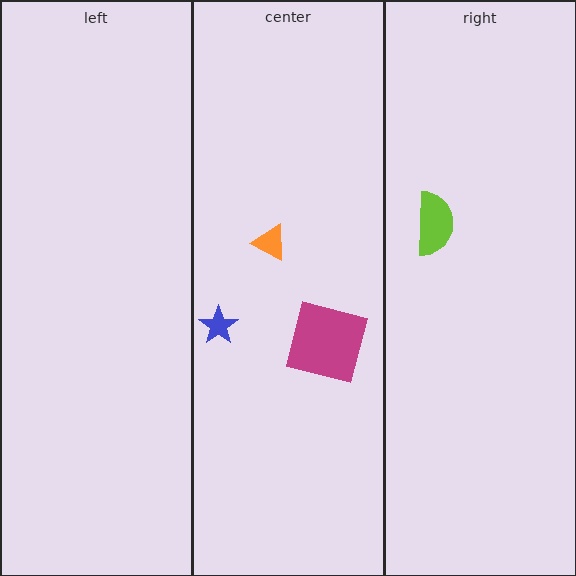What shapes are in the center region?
The magenta square, the blue star, the orange triangle.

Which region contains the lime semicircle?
The right region.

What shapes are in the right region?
The lime semicircle.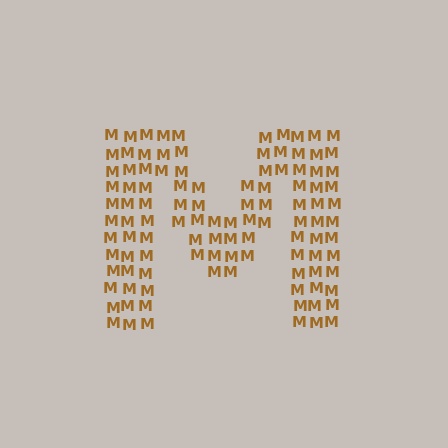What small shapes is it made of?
It is made of small letter M's.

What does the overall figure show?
The overall figure shows the letter M.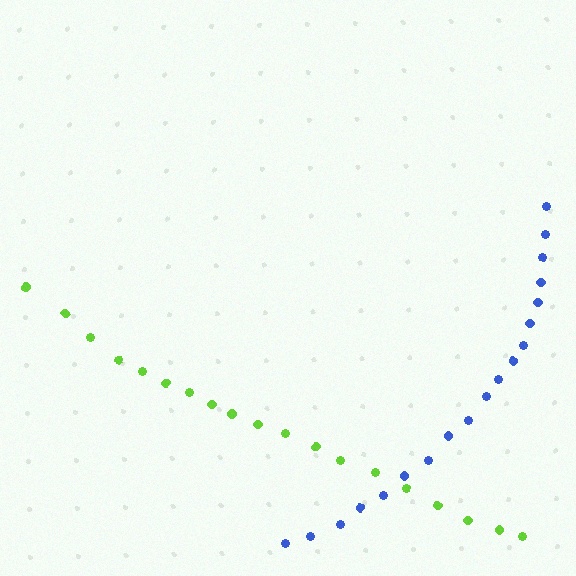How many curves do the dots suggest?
There are 2 distinct paths.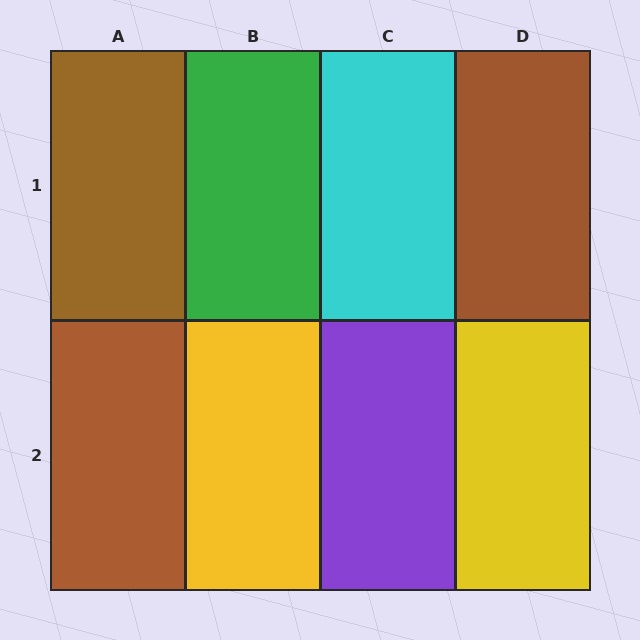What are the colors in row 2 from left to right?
Brown, yellow, purple, yellow.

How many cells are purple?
1 cell is purple.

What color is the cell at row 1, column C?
Cyan.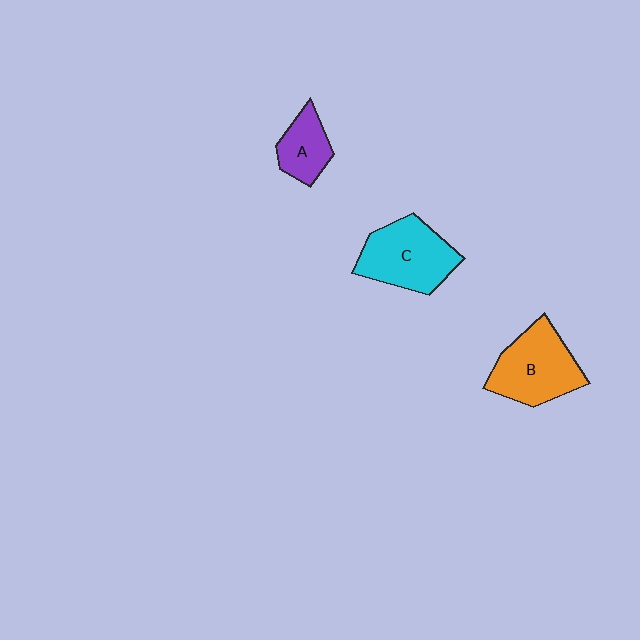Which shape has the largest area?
Shape C (cyan).